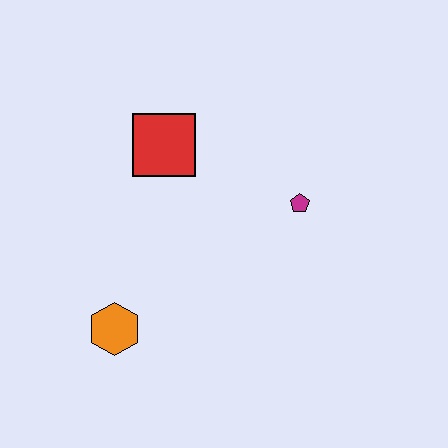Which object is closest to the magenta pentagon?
The red square is closest to the magenta pentagon.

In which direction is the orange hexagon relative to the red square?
The orange hexagon is below the red square.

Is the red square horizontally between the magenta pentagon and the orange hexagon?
Yes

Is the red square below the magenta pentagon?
No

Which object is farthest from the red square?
The orange hexagon is farthest from the red square.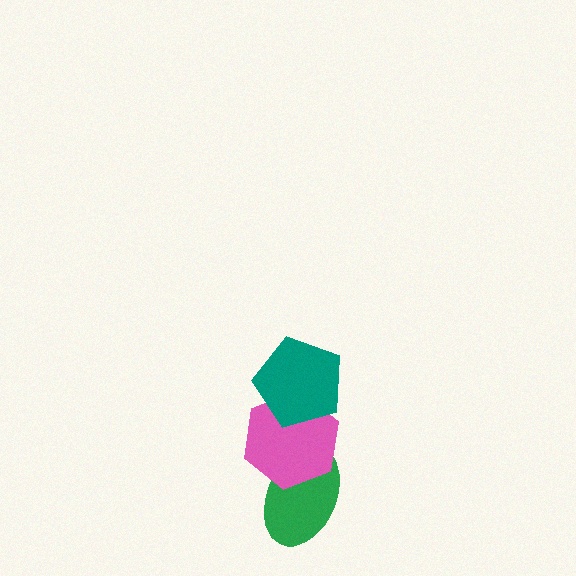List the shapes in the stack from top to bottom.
From top to bottom: the teal pentagon, the pink hexagon, the green ellipse.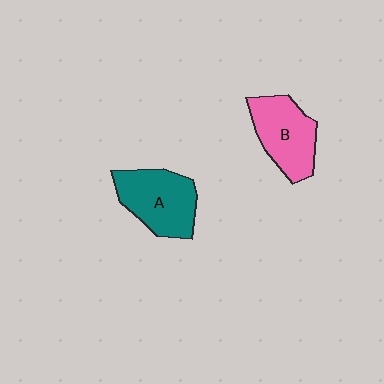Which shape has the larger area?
Shape A (teal).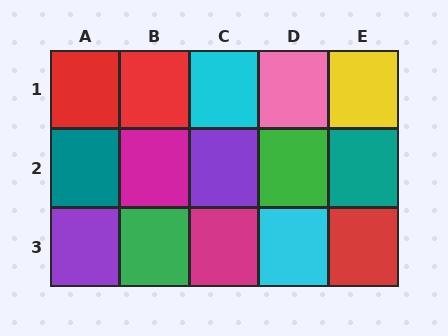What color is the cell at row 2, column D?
Green.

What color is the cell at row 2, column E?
Teal.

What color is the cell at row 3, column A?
Purple.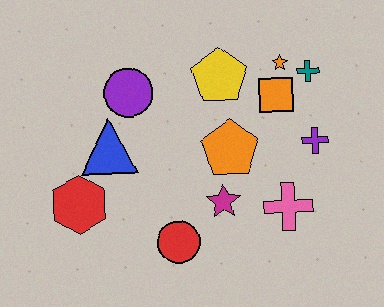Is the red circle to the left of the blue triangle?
No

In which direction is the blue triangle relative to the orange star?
The blue triangle is to the left of the orange star.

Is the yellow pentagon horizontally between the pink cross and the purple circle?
Yes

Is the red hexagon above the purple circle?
No